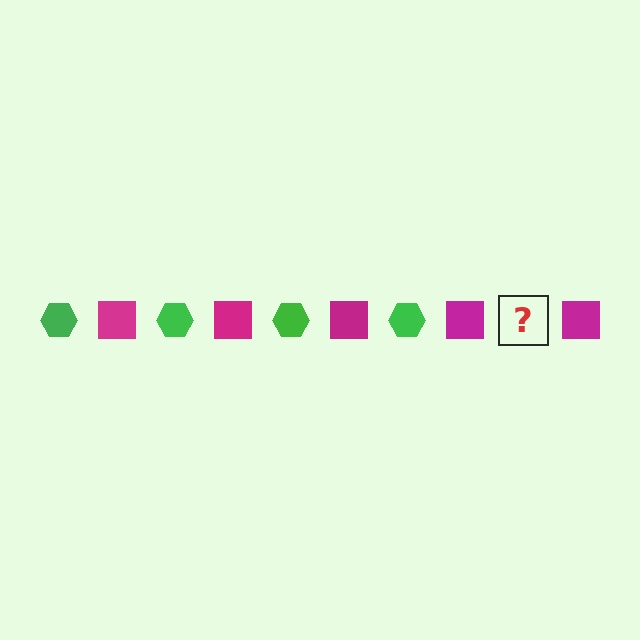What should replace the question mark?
The question mark should be replaced with a green hexagon.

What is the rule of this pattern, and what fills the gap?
The rule is that the pattern alternates between green hexagon and magenta square. The gap should be filled with a green hexagon.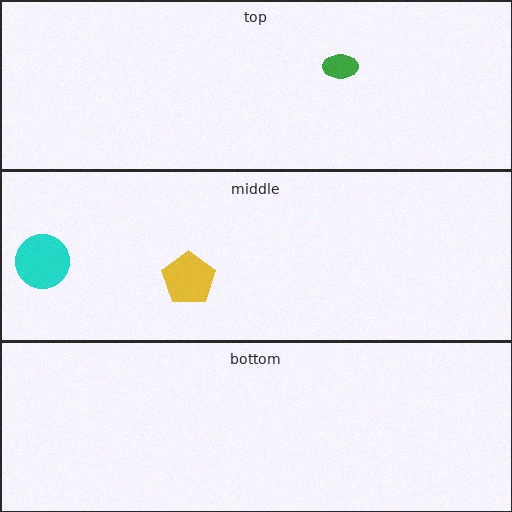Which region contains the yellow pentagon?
The middle region.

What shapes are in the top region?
The green ellipse.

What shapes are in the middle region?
The cyan circle, the yellow pentagon.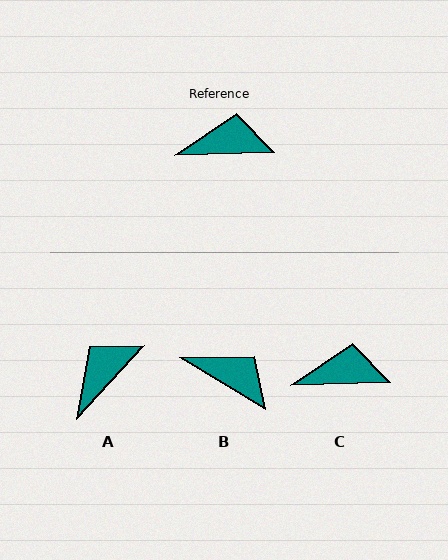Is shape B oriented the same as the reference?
No, it is off by about 33 degrees.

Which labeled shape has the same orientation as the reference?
C.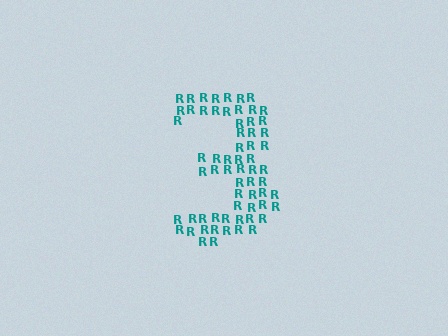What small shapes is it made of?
It is made of small letter R's.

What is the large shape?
The large shape is the digit 3.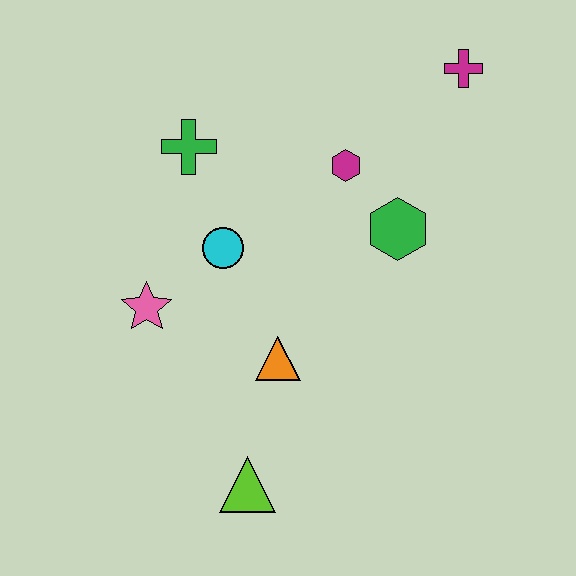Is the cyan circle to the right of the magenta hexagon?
No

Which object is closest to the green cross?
The cyan circle is closest to the green cross.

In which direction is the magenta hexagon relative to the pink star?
The magenta hexagon is to the right of the pink star.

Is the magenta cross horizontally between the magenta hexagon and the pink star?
No